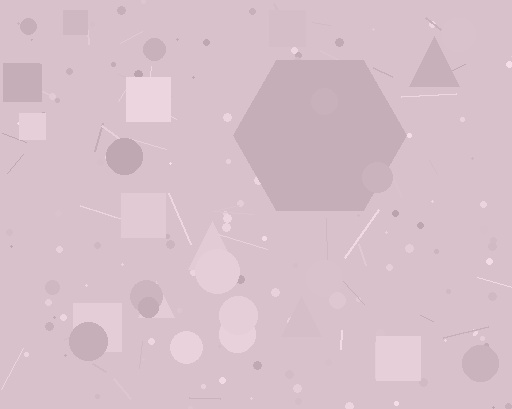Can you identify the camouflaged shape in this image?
The camouflaged shape is a hexagon.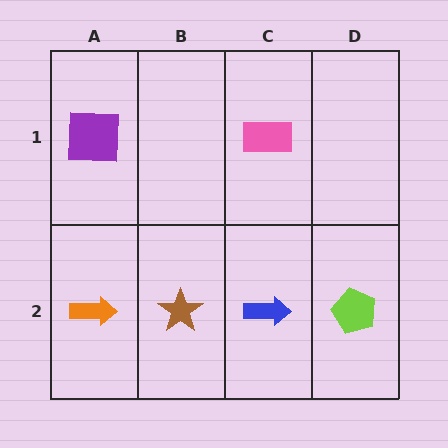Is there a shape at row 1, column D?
No, that cell is empty.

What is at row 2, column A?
An orange arrow.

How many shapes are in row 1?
2 shapes.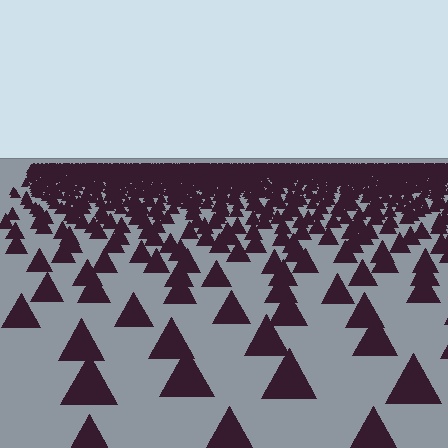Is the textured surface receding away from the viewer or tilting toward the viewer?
The surface is receding away from the viewer. Texture elements get smaller and denser toward the top.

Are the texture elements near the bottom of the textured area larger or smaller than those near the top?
Larger. Near the bottom, elements are closer to the viewer and appear at a bigger on-screen size.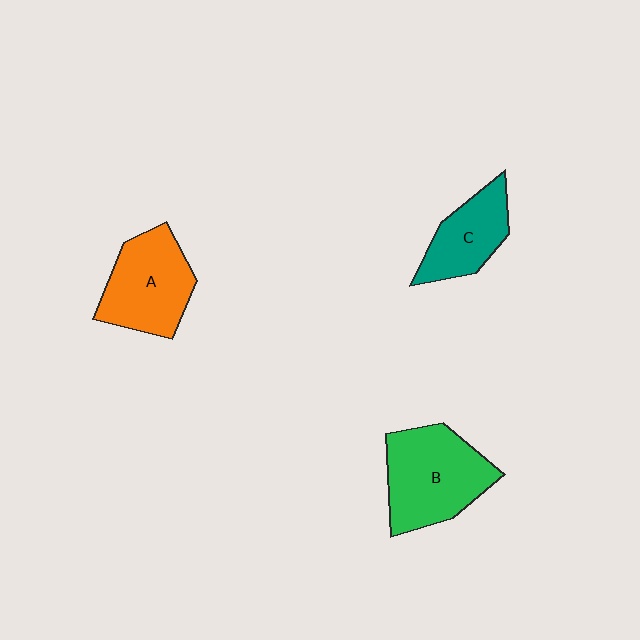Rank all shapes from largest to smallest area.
From largest to smallest: B (green), A (orange), C (teal).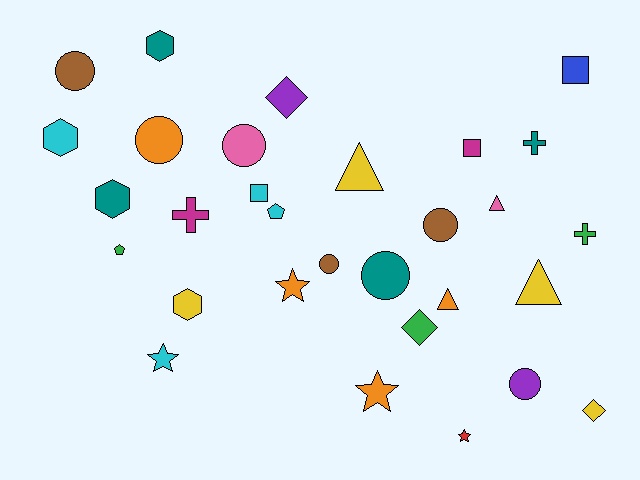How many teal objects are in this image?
There are 4 teal objects.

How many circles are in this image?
There are 7 circles.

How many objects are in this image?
There are 30 objects.